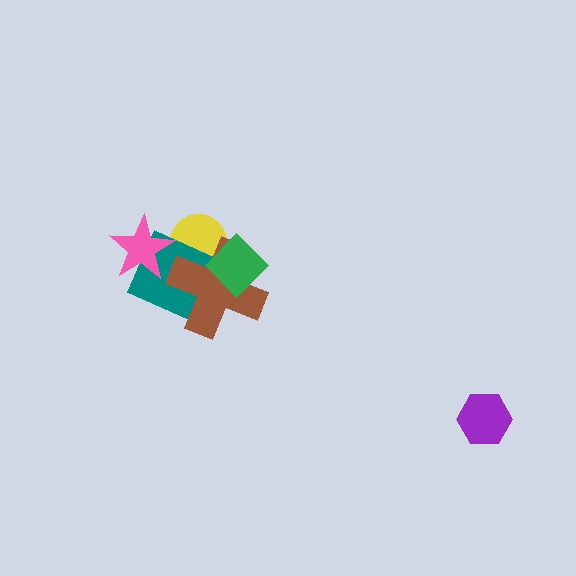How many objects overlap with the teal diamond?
4 objects overlap with the teal diamond.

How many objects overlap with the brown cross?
3 objects overlap with the brown cross.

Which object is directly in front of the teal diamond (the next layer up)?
The brown cross is directly in front of the teal diamond.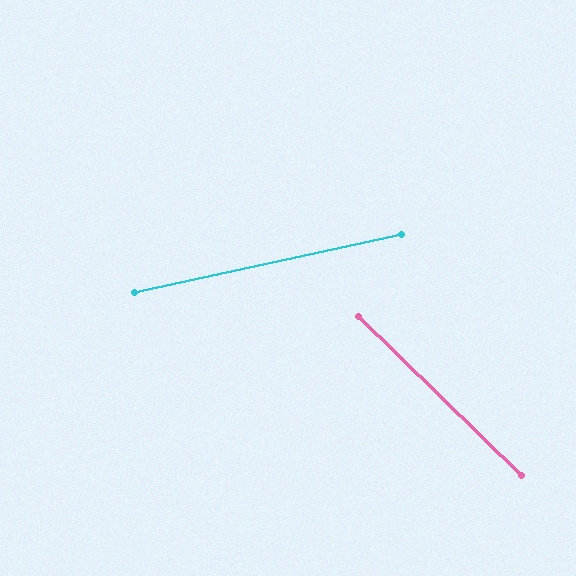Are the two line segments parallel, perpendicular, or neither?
Neither parallel nor perpendicular — they differ by about 57°.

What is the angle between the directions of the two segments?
Approximately 57 degrees.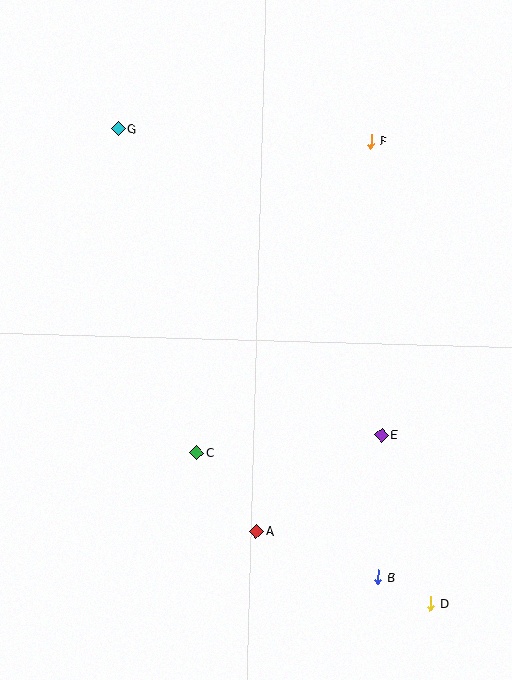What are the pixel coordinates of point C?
Point C is at (197, 452).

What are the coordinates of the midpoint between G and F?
The midpoint between G and F is at (244, 135).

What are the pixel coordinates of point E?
Point E is at (382, 435).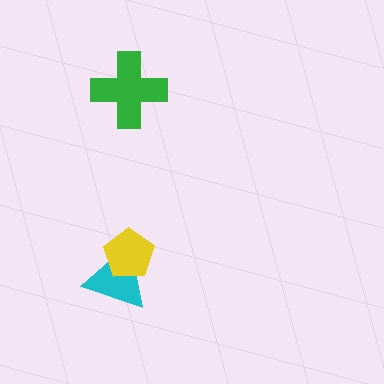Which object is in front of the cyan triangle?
The yellow pentagon is in front of the cyan triangle.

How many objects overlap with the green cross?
0 objects overlap with the green cross.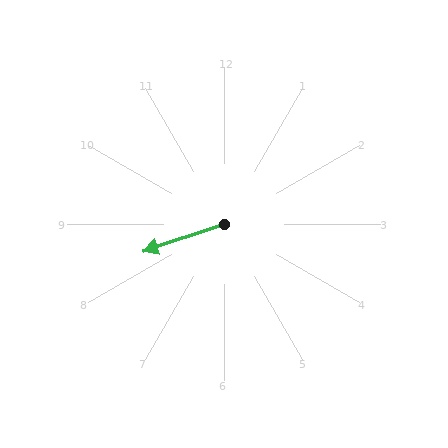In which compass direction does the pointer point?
West.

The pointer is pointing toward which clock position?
Roughly 8 o'clock.